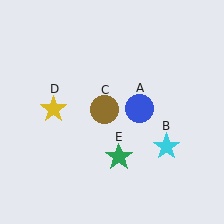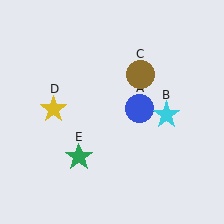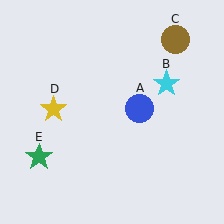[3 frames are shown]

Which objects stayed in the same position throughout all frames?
Blue circle (object A) and yellow star (object D) remained stationary.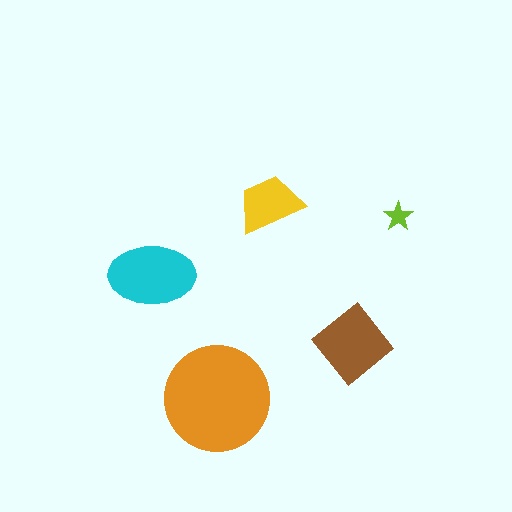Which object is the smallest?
The lime star.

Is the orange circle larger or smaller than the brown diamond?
Larger.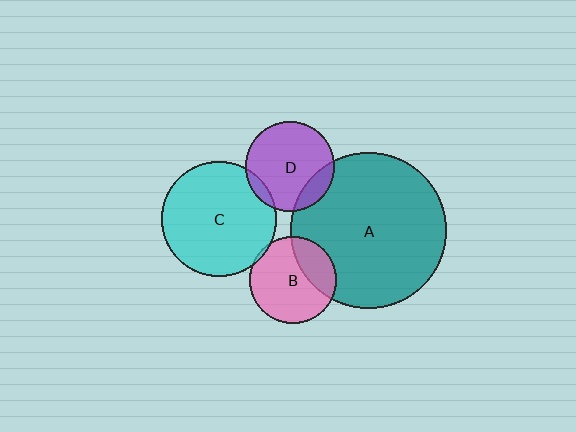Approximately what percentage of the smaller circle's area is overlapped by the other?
Approximately 15%.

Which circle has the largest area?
Circle A (teal).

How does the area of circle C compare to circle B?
Approximately 1.8 times.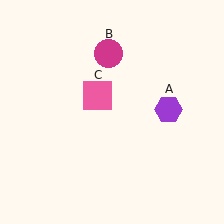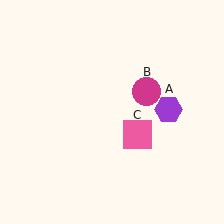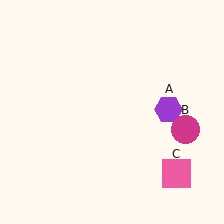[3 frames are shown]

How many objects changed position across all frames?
2 objects changed position: magenta circle (object B), pink square (object C).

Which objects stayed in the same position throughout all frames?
Purple hexagon (object A) remained stationary.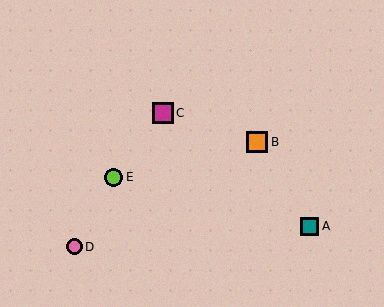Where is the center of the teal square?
The center of the teal square is at (309, 226).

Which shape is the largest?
The orange square (labeled B) is the largest.